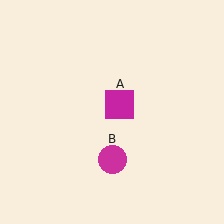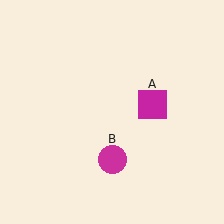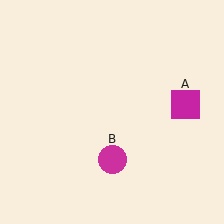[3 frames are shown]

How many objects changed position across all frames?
1 object changed position: magenta square (object A).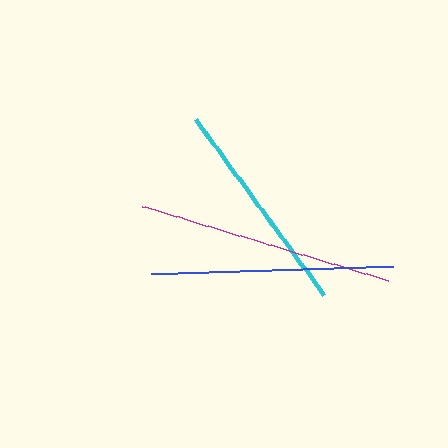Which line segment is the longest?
The magenta line is the longest at approximately 257 pixels.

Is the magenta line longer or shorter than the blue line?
The magenta line is longer than the blue line.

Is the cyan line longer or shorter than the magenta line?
The magenta line is longer than the cyan line.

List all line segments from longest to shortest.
From longest to shortest: magenta, blue, cyan.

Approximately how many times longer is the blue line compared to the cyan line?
The blue line is approximately 1.1 times the length of the cyan line.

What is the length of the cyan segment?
The cyan segment is approximately 218 pixels long.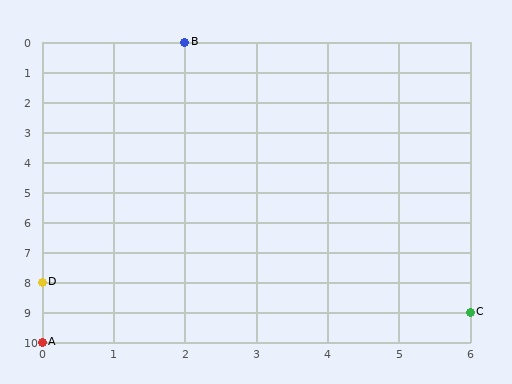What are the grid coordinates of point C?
Point C is at grid coordinates (6, 9).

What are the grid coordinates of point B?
Point B is at grid coordinates (2, 0).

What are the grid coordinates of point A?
Point A is at grid coordinates (0, 10).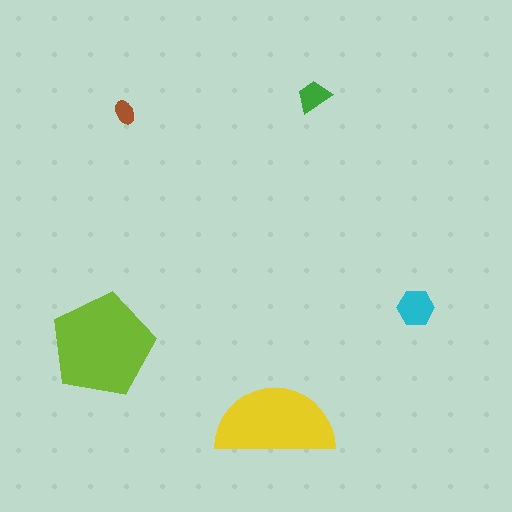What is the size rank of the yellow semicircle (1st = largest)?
2nd.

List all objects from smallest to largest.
The brown ellipse, the green trapezoid, the cyan hexagon, the yellow semicircle, the lime pentagon.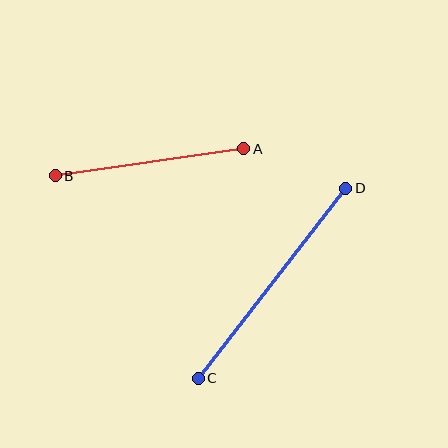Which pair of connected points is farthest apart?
Points C and D are farthest apart.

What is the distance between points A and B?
The distance is approximately 190 pixels.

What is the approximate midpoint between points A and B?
The midpoint is at approximately (149, 162) pixels.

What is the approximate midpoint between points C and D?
The midpoint is at approximately (272, 283) pixels.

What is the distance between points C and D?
The distance is approximately 241 pixels.